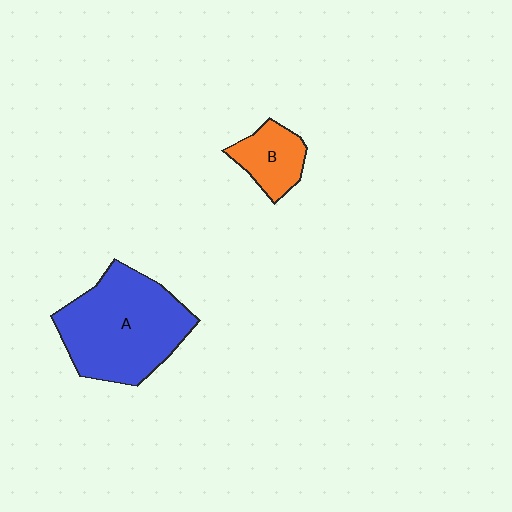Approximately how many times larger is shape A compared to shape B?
Approximately 2.9 times.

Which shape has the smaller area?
Shape B (orange).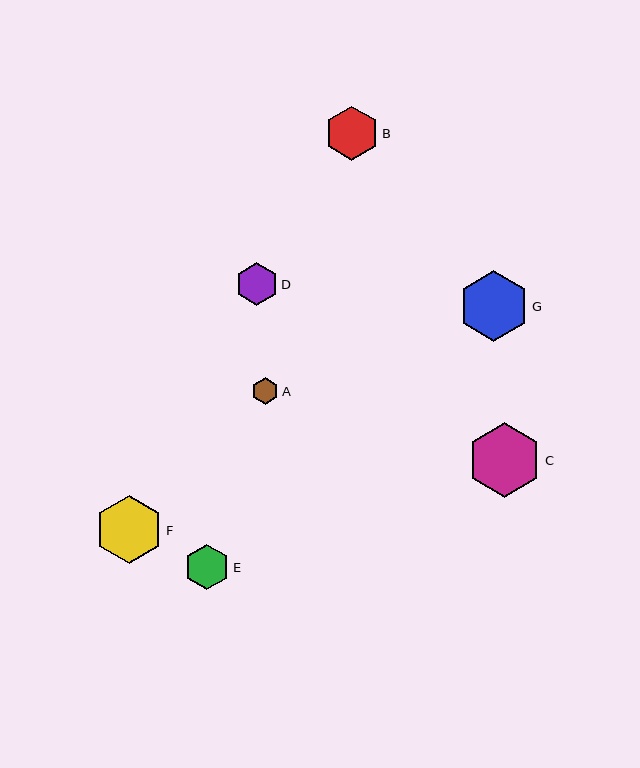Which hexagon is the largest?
Hexagon C is the largest with a size of approximately 75 pixels.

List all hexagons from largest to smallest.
From largest to smallest: C, G, F, B, E, D, A.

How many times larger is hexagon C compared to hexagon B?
Hexagon C is approximately 1.4 times the size of hexagon B.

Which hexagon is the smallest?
Hexagon A is the smallest with a size of approximately 27 pixels.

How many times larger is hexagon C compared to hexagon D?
Hexagon C is approximately 1.7 times the size of hexagon D.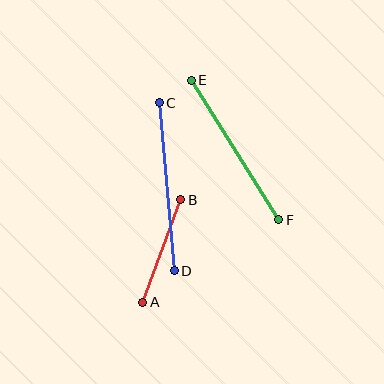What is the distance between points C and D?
The distance is approximately 169 pixels.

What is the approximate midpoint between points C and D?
The midpoint is at approximately (167, 187) pixels.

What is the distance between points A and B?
The distance is approximately 109 pixels.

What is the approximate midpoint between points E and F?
The midpoint is at approximately (235, 150) pixels.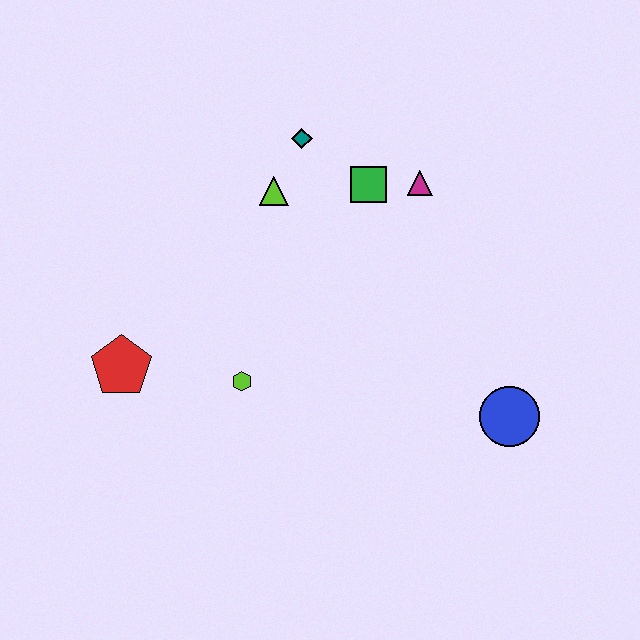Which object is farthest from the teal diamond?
The blue circle is farthest from the teal diamond.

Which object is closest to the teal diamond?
The lime triangle is closest to the teal diamond.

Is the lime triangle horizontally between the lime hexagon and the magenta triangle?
Yes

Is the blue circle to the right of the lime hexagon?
Yes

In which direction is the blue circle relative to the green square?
The blue circle is below the green square.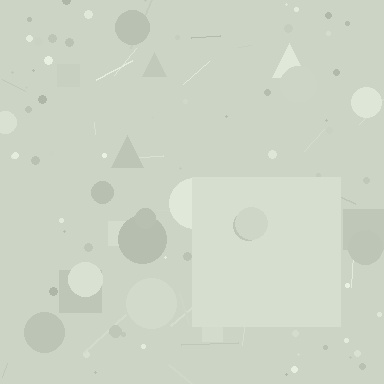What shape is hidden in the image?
A square is hidden in the image.